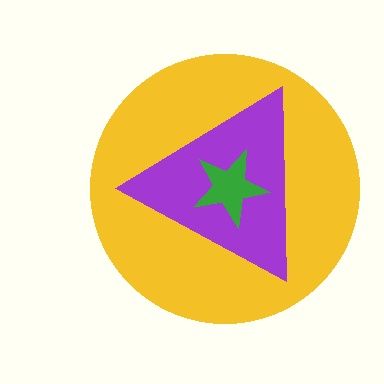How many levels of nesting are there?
3.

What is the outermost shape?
The yellow circle.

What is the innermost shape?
The green star.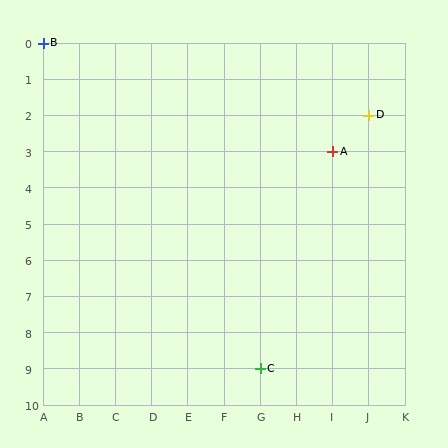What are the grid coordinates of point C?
Point C is at grid coordinates (G, 9).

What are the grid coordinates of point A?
Point A is at grid coordinates (I, 3).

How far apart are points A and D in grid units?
Points A and D are 1 column and 1 row apart (about 1.4 grid units diagonally).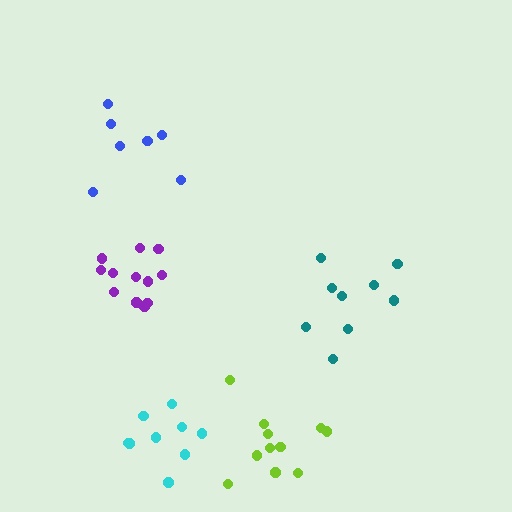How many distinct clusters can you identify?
There are 5 distinct clusters.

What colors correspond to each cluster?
The clusters are colored: cyan, teal, purple, lime, blue.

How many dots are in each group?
Group 1: 9 dots, Group 2: 9 dots, Group 3: 12 dots, Group 4: 11 dots, Group 5: 7 dots (48 total).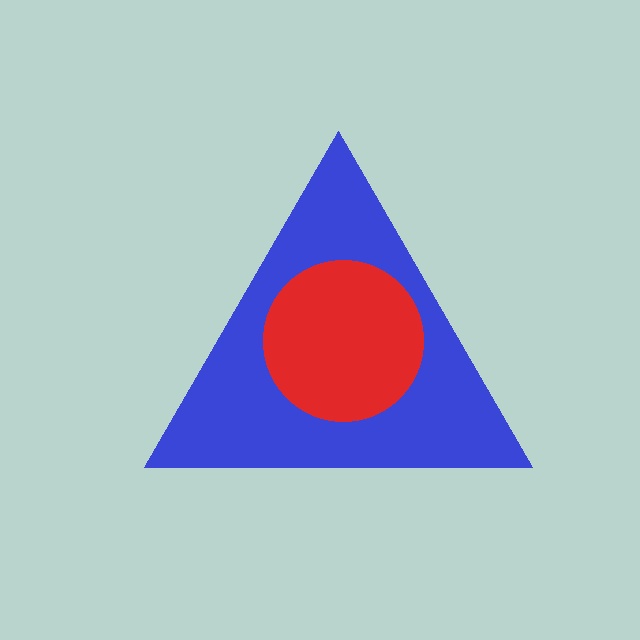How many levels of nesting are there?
2.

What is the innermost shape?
The red circle.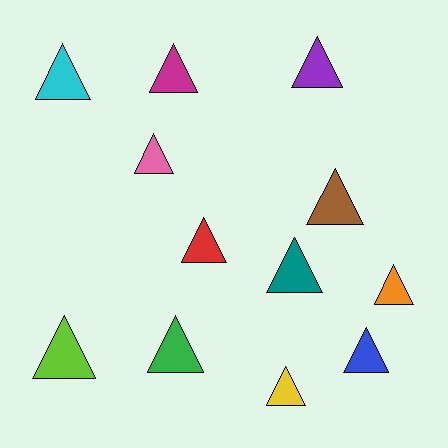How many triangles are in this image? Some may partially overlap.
There are 12 triangles.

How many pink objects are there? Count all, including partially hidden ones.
There is 1 pink object.